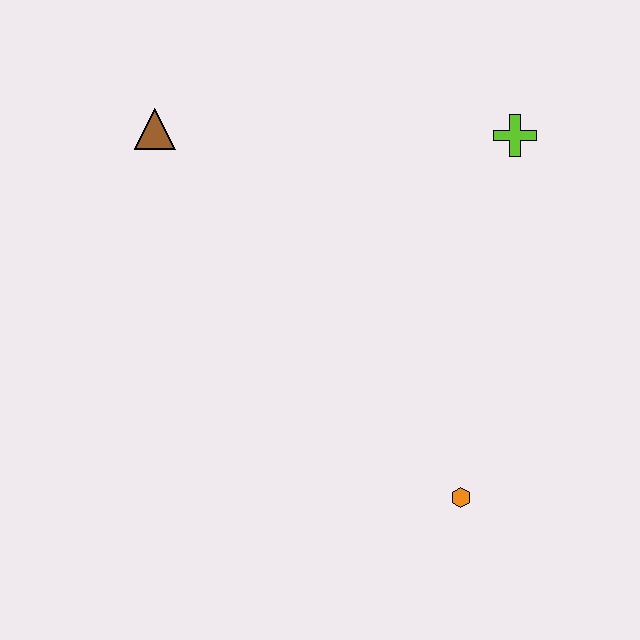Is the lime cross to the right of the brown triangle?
Yes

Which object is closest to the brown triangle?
The lime cross is closest to the brown triangle.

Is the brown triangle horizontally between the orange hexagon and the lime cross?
No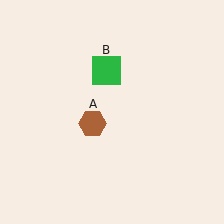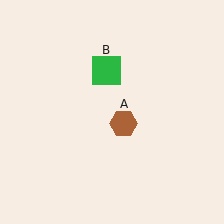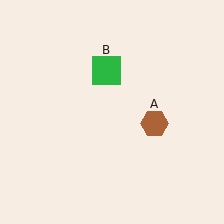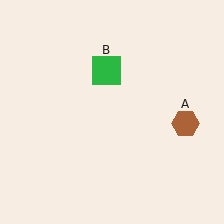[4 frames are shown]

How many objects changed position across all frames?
1 object changed position: brown hexagon (object A).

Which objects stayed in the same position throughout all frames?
Green square (object B) remained stationary.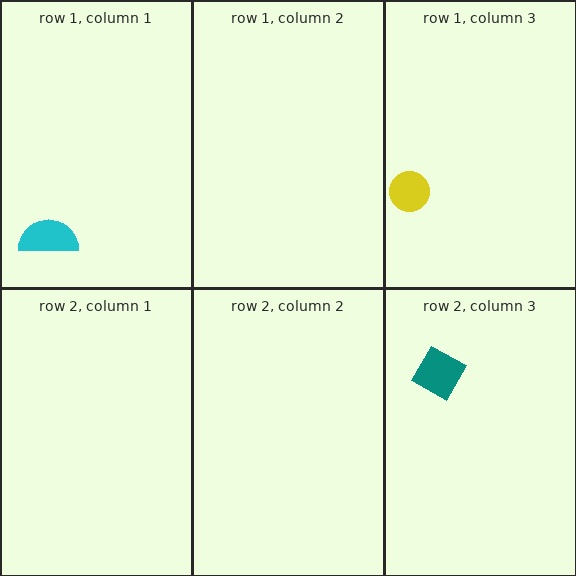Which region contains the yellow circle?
The row 1, column 3 region.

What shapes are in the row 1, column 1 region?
The cyan semicircle.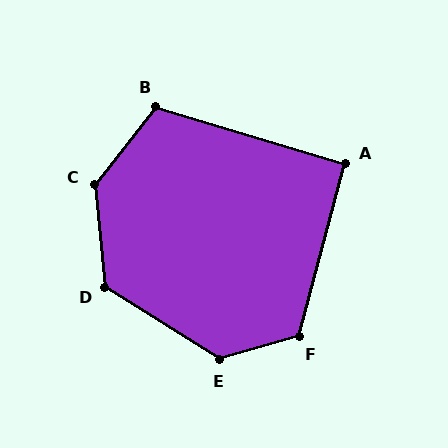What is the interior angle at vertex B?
Approximately 112 degrees (obtuse).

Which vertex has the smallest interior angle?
A, at approximately 92 degrees.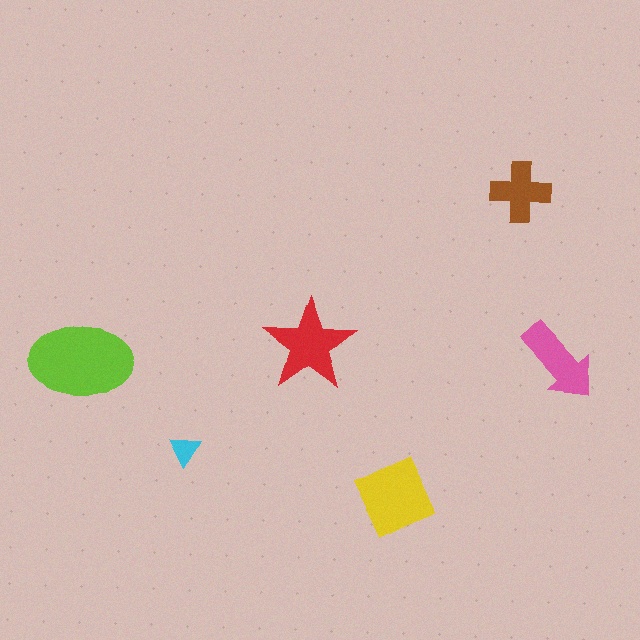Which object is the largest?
The lime ellipse.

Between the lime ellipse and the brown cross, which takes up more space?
The lime ellipse.